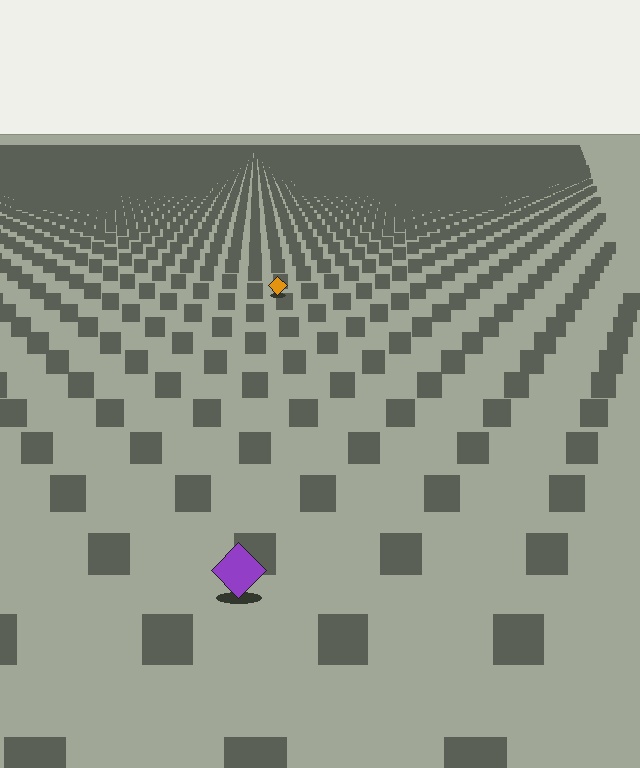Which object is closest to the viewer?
The purple diamond is closest. The texture marks near it are larger and more spread out.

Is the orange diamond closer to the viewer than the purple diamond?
No. The purple diamond is closer — you can tell from the texture gradient: the ground texture is coarser near it.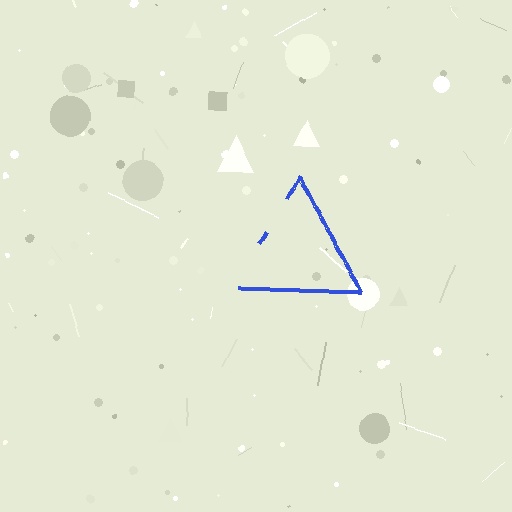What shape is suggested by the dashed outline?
The dashed outline suggests a triangle.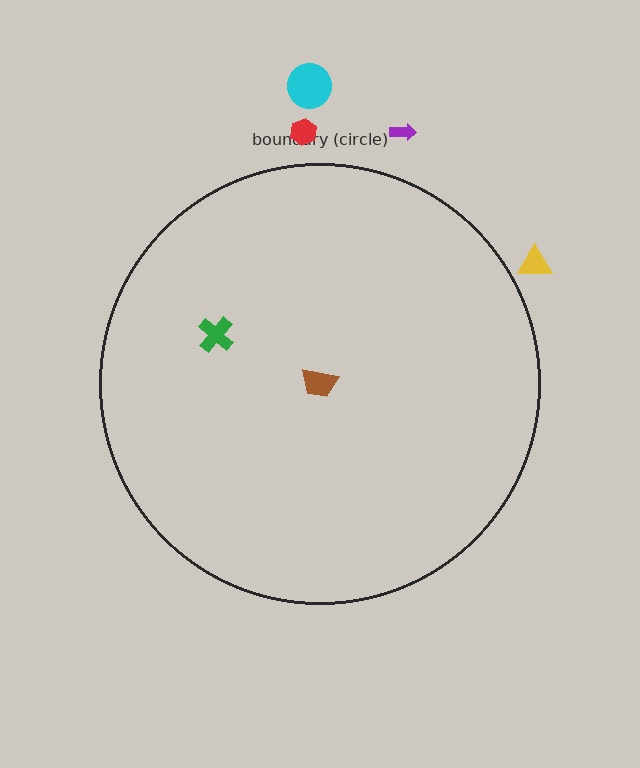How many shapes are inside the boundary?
2 inside, 4 outside.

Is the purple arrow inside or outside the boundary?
Outside.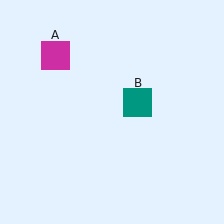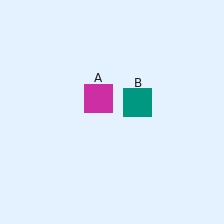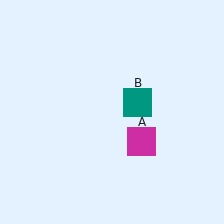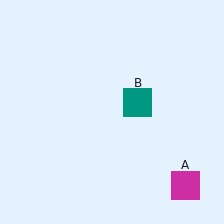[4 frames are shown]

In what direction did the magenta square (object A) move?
The magenta square (object A) moved down and to the right.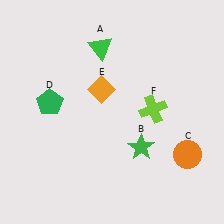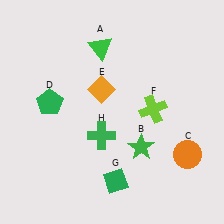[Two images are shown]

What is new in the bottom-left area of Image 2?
A green cross (H) was added in the bottom-left area of Image 2.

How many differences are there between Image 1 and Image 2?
There are 2 differences between the two images.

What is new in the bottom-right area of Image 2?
A green diamond (G) was added in the bottom-right area of Image 2.